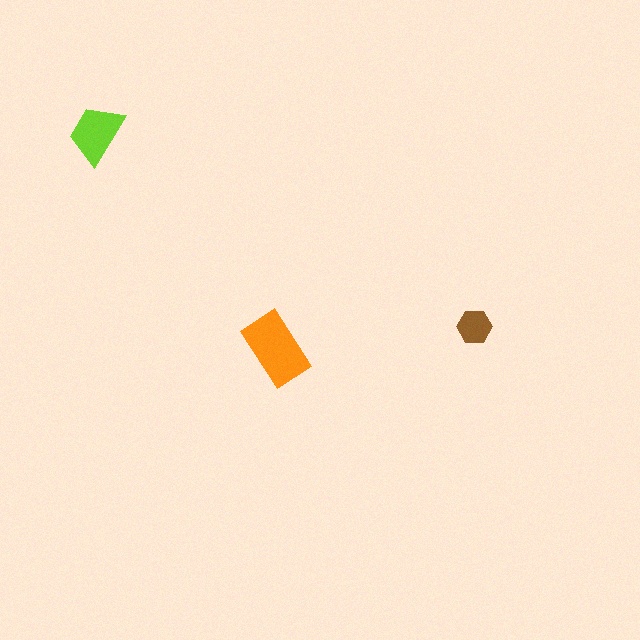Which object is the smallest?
The brown hexagon.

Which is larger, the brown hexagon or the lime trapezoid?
The lime trapezoid.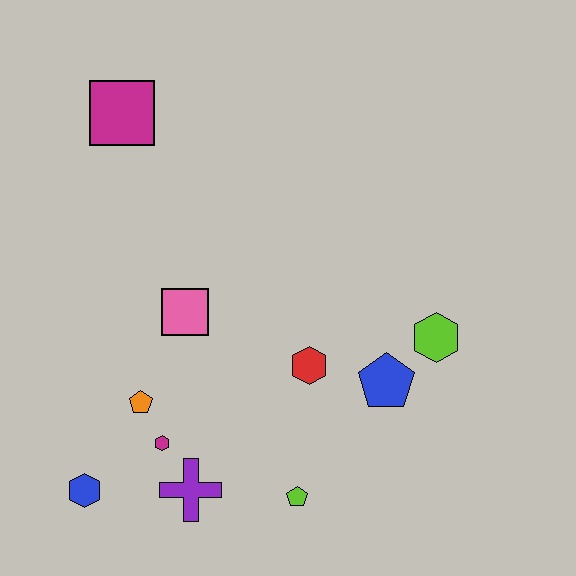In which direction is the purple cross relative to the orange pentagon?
The purple cross is below the orange pentagon.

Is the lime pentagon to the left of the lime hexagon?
Yes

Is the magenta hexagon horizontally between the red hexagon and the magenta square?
Yes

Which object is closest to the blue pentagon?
The lime hexagon is closest to the blue pentagon.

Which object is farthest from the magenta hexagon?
The magenta square is farthest from the magenta hexagon.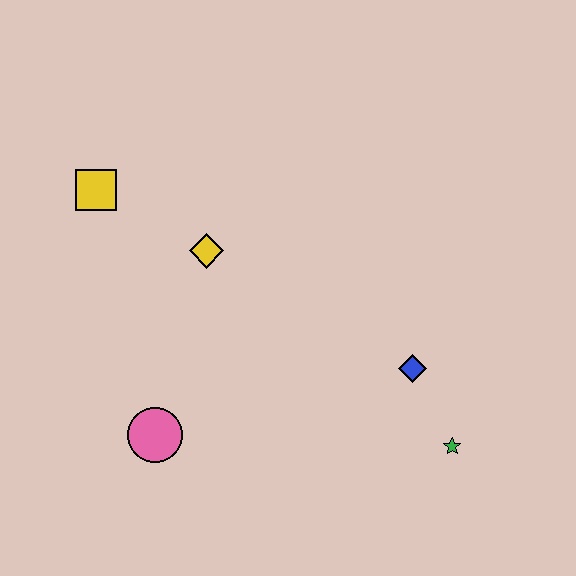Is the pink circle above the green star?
Yes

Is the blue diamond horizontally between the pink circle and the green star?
Yes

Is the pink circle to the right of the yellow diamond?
No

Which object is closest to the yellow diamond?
The yellow square is closest to the yellow diamond.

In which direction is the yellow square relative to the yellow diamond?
The yellow square is to the left of the yellow diamond.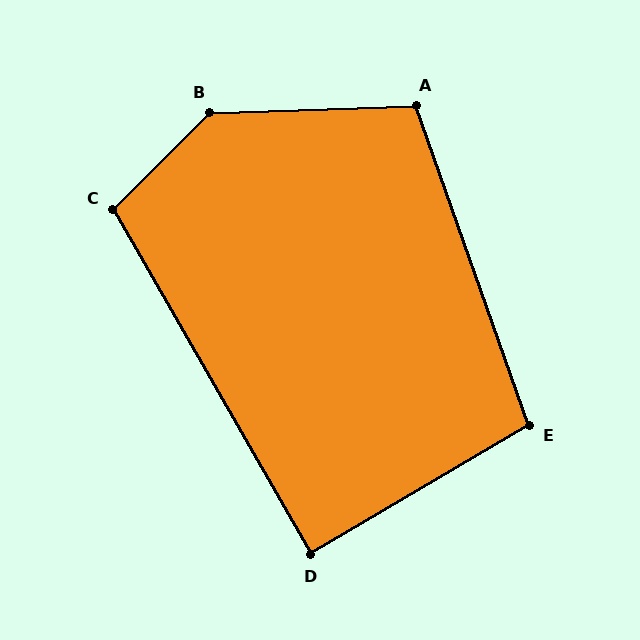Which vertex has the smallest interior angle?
D, at approximately 89 degrees.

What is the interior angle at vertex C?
Approximately 105 degrees (obtuse).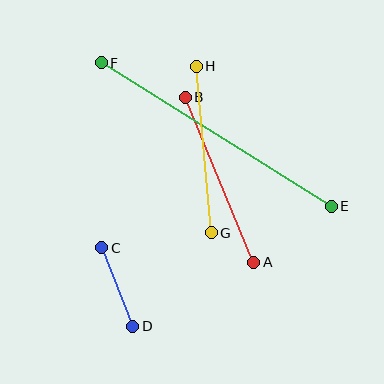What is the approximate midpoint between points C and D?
The midpoint is at approximately (117, 287) pixels.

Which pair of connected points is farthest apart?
Points E and F are farthest apart.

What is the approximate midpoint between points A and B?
The midpoint is at approximately (219, 180) pixels.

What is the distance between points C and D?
The distance is approximately 85 pixels.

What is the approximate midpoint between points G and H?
The midpoint is at approximately (204, 149) pixels.